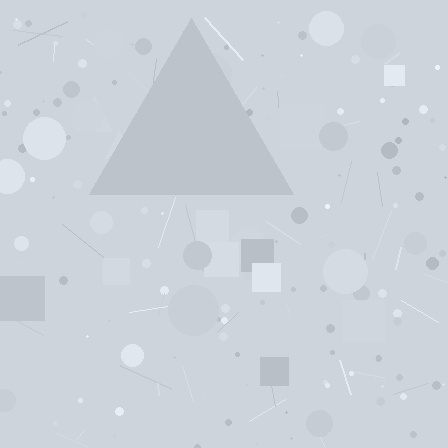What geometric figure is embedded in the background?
A triangle is embedded in the background.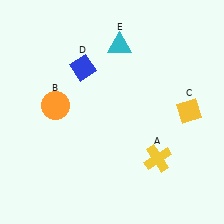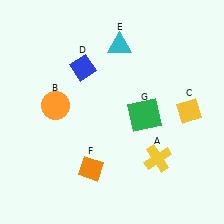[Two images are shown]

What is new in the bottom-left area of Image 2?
An orange diamond (F) was added in the bottom-left area of Image 2.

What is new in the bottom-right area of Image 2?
A green square (G) was added in the bottom-right area of Image 2.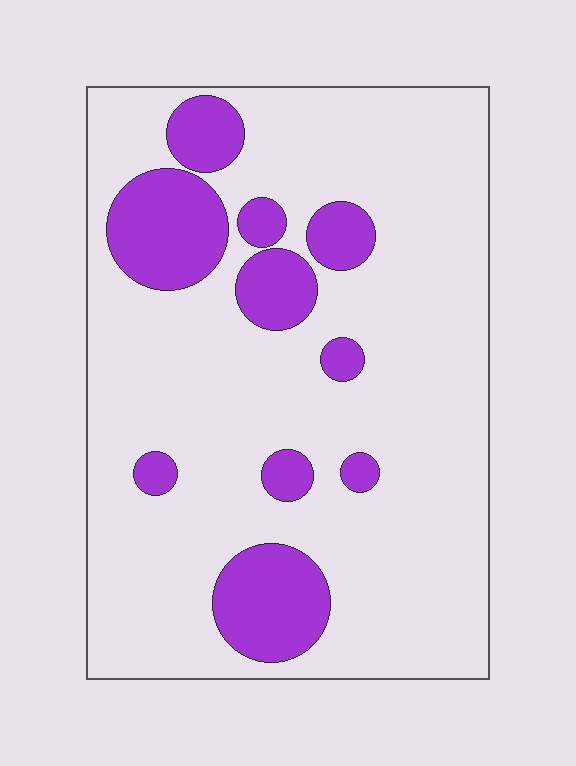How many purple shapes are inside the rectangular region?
10.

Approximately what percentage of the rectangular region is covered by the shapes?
Approximately 20%.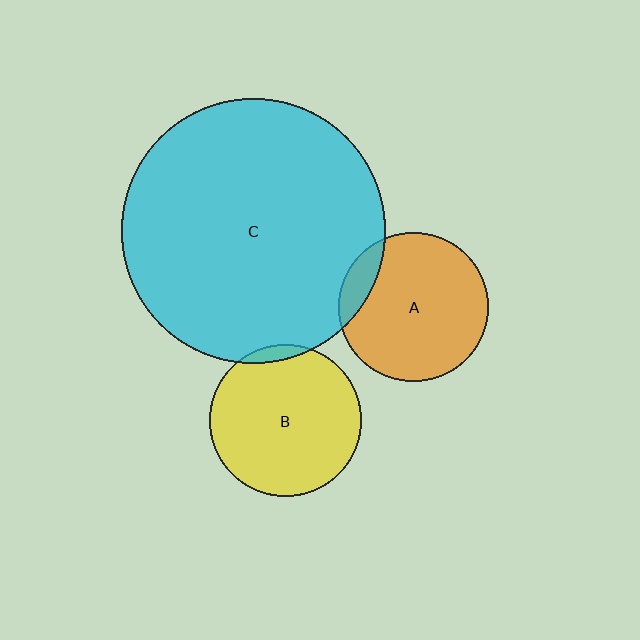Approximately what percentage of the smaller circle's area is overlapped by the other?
Approximately 10%.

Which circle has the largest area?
Circle C (cyan).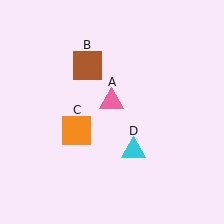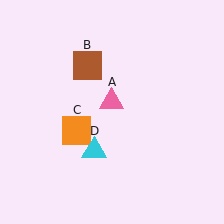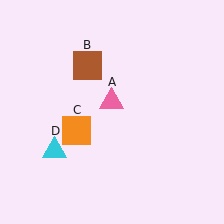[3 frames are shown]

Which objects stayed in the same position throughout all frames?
Pink triangle (object A) and brown square (object B) and orange square (object C) remained stationary.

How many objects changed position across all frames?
1 object changed position: cyan triangle (object D).